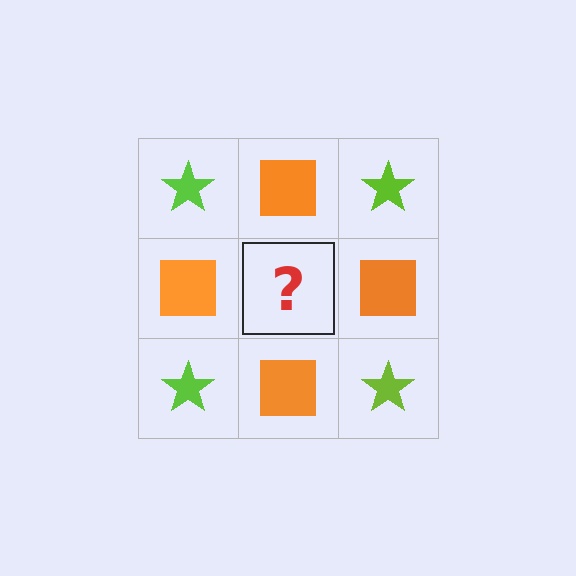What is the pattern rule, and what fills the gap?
The rule is that it alternates lime star and orange square in a checkerboard pattern. The gap should be filled with a lime star.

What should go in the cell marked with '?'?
The missing cell should contain a lime star.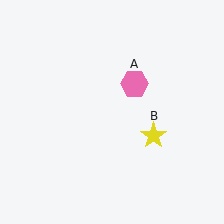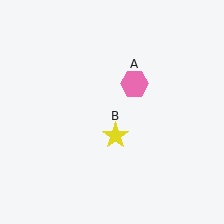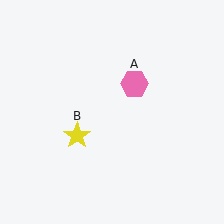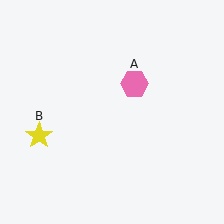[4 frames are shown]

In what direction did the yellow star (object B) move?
The yellow star (object B) moved left.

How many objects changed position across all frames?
1 object changed position: yellow star (object B).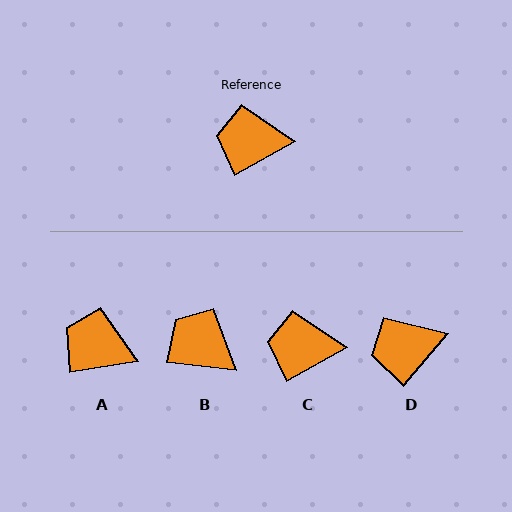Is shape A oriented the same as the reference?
No, it is off by about 20 degrees.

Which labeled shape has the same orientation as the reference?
C.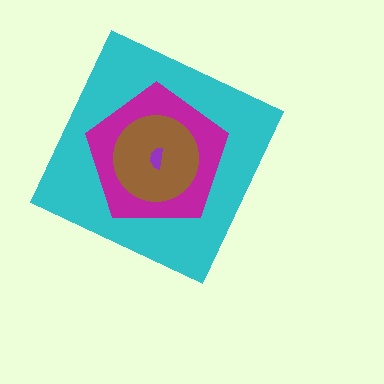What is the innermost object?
The purple semicircle.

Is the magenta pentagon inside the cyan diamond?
Yes.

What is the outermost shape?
The cyan diamond.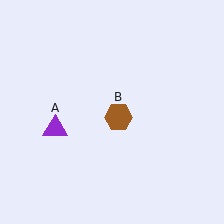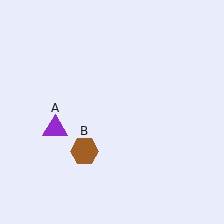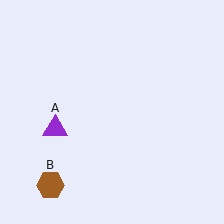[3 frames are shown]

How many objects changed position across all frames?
1 object changed position: brown hexagon (object B).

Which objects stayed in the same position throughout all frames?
Purple triangle (object A) remained stationary.